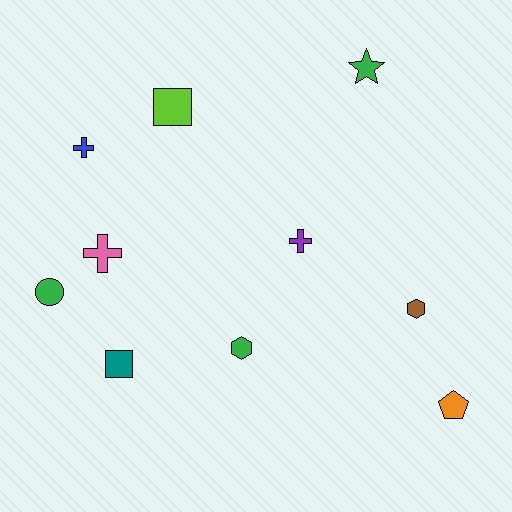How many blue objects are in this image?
There is 1 blue object.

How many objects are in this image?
There are 10 objects.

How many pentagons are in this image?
There is 1 pentagon.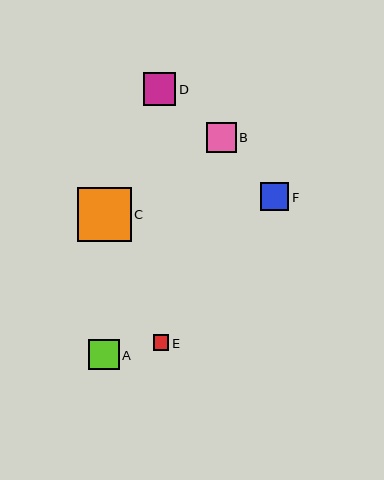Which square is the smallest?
Square E is the smallest with a size of approximately 16 pixels.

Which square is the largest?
Square C is the largest with a size of approximately 53 pixels.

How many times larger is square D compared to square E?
Square D is approximately 2.1 times the size of square E.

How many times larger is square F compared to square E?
Square F is approximately 1.8 times the size of square E.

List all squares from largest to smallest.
From largest to smallest: C, D, A, B, F, E.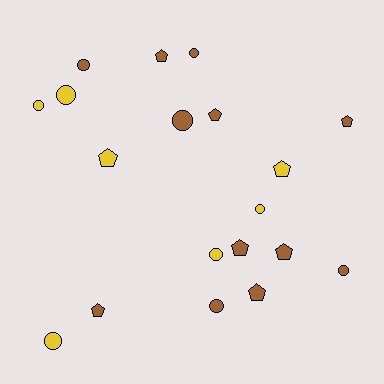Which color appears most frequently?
Brown, with 12 objects.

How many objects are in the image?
There are 19 objects.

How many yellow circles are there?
There are 5 yellow circles.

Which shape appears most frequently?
Circle, with 10 objects.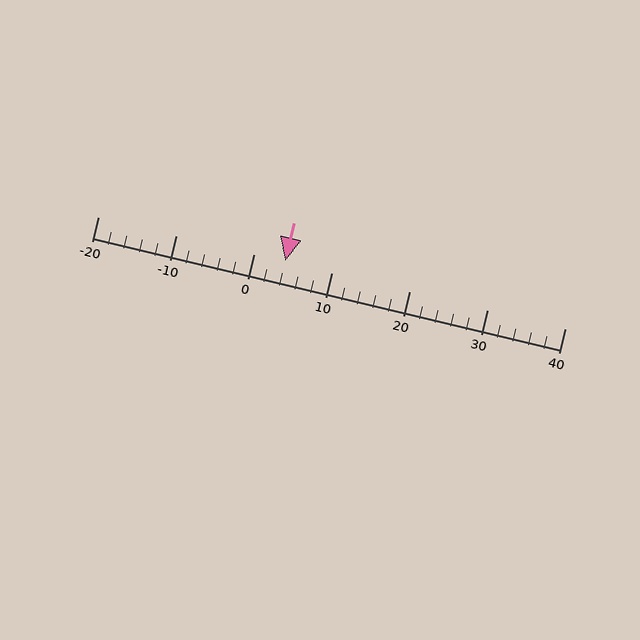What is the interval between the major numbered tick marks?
The major tick marks are spaced 10 units apart.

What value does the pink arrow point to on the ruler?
The pink arrow points to approximately 4.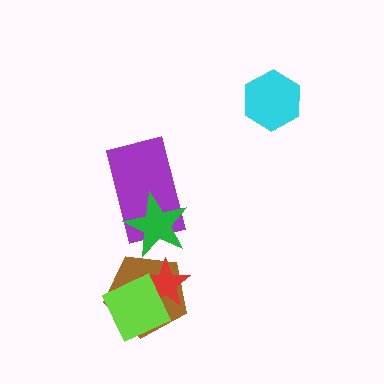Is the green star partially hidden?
Yes, it is partially covered by another shape.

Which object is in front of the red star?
The lime diamond is in front of the red star.